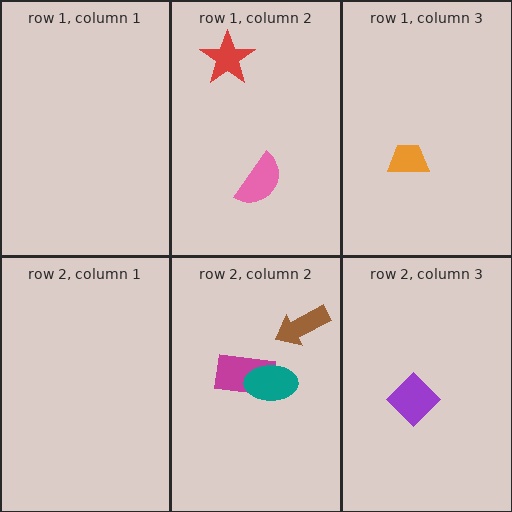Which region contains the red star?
The row 1, column 2 region.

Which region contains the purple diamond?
The row 2, column 3 region.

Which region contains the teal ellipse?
The row 2, column 2 region.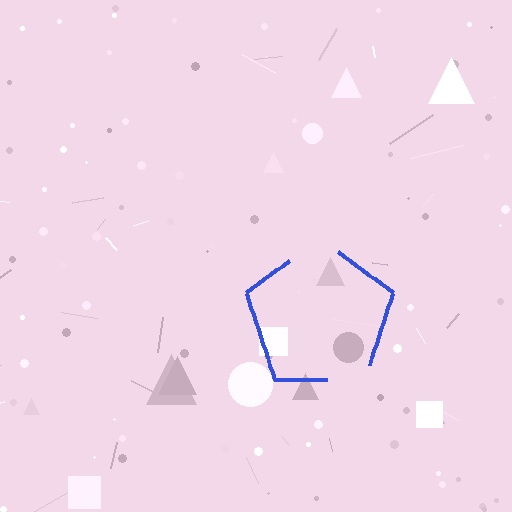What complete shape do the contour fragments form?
The contour fragments form a pentagon.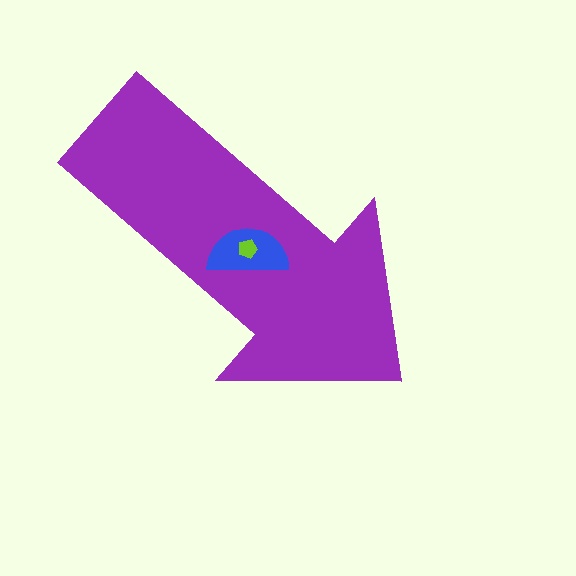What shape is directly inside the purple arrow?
The blue semicircle.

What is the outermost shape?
The purple arrow.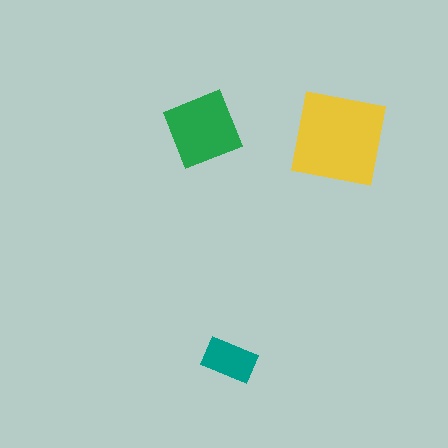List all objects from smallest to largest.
The teal rectangle, the green square, the yellow square.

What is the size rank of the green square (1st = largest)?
2nd.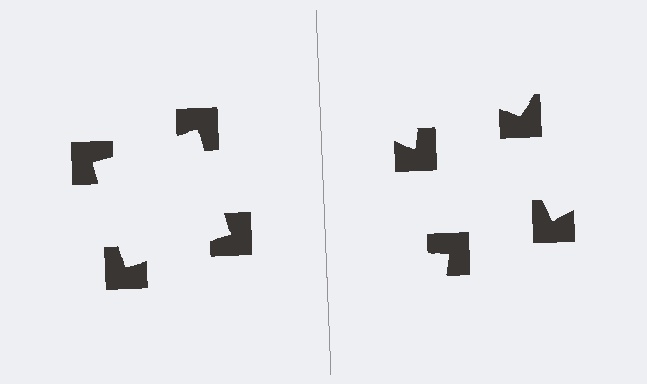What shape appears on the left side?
An illusory square.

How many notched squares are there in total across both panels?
8 — 4 on each side.